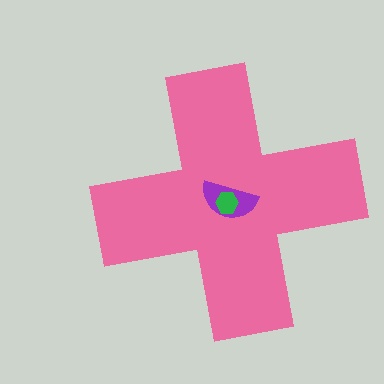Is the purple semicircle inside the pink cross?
Yes.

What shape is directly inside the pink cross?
The purple semicircle.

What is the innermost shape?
The green hexagon.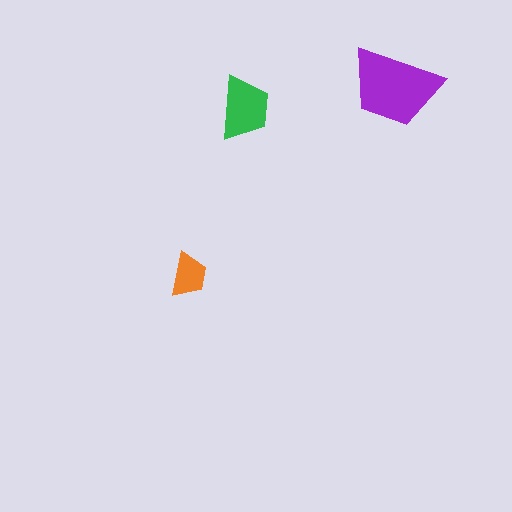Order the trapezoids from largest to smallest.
the purple one, the green one, the orange one.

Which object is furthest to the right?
The purple trapezoid is rightmost.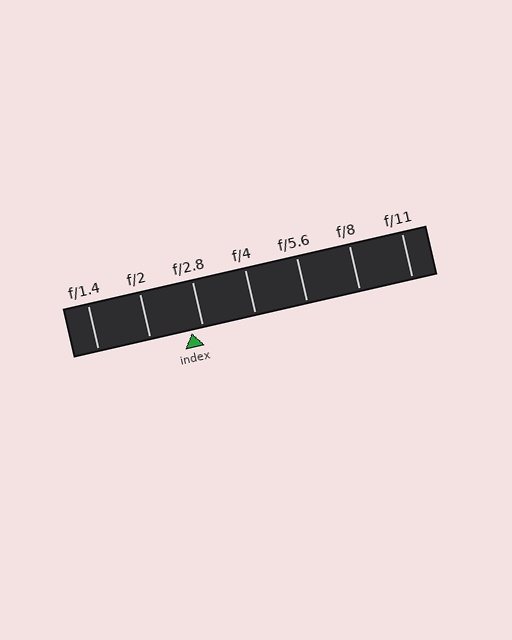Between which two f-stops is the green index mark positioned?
The index mark is between f/2 and f/2.8.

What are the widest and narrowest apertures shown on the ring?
The widest aperture shown is f/1.4 and the narrowest is f/11.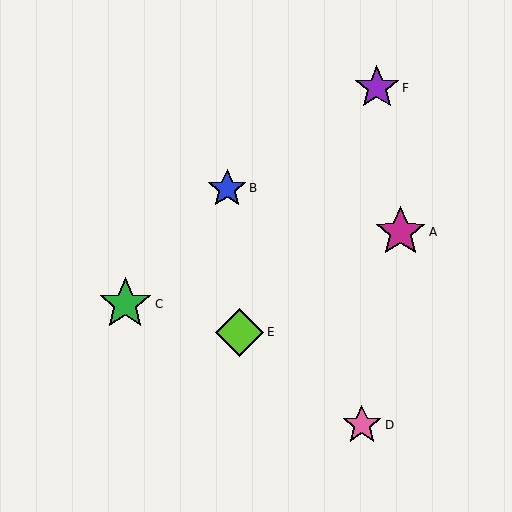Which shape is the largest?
The green star (labeled C) is the largest.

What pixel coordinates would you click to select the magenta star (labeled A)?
Click at (400, 232) to select the magenta star A.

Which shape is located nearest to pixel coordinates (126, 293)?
The green star (labeled C) at (125, 304) is nearest to that location.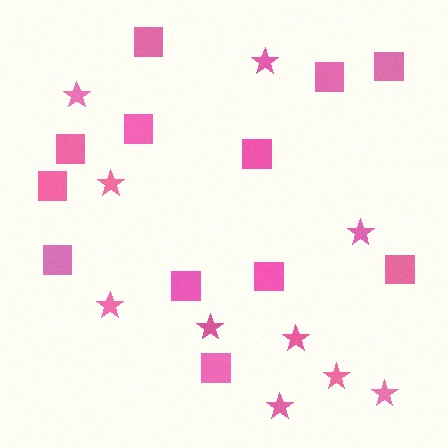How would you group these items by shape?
There are 2 groups: one group of stars (10) and one group of squares (12).